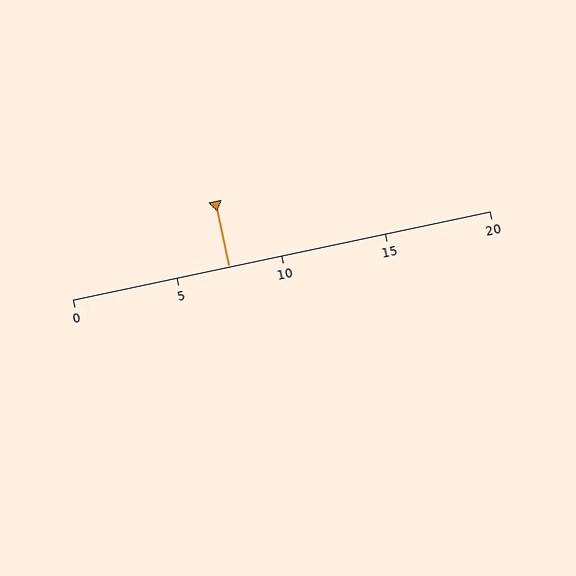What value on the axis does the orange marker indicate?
The marker indicates approximately 7.5.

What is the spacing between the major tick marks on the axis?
The major ticks are spaced 5 apart.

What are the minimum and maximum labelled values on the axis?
The axis runs from 0 to 20.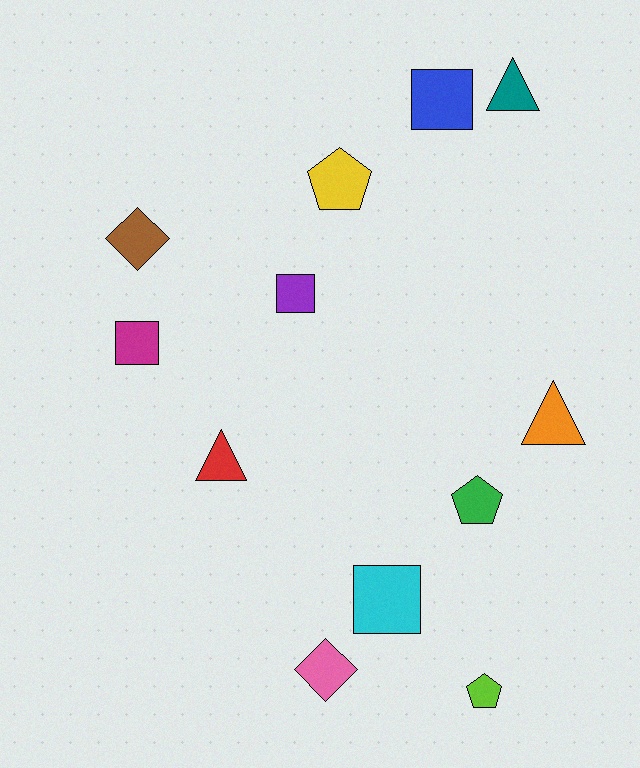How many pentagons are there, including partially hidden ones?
There are 3 pentagons.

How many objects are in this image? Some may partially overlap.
There are 12 objects.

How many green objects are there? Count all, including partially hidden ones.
There is 1 green object.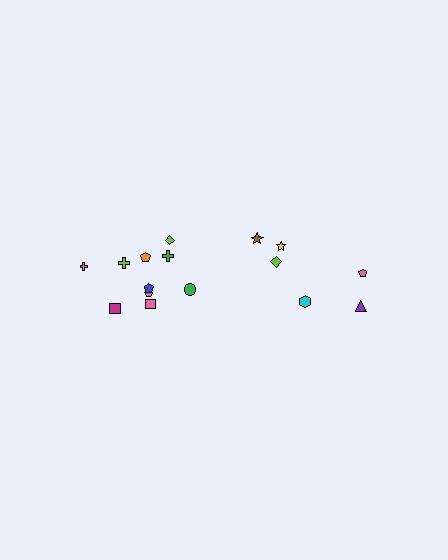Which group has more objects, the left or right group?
The left group.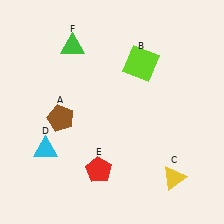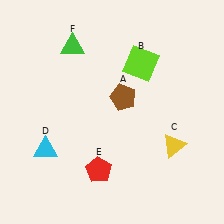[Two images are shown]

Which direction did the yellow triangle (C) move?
The yellow triangle (C) moved up.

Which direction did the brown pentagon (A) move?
The brown pentagon (A) moved right.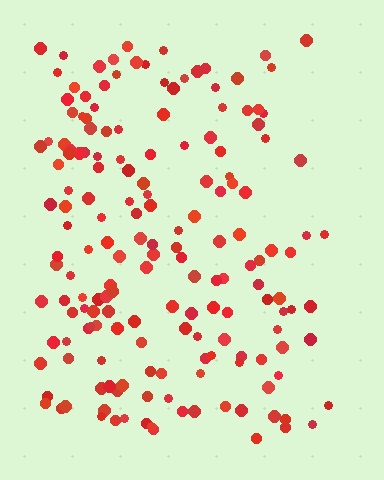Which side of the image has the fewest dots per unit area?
The right.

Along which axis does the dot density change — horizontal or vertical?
Horizontal.